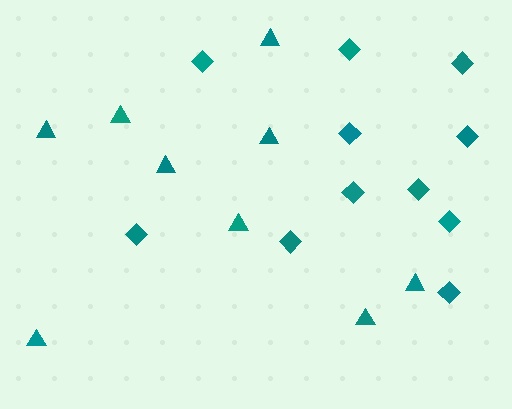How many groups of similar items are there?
There are 2 groups: one group of triangles (9) and one group of diamonds (11).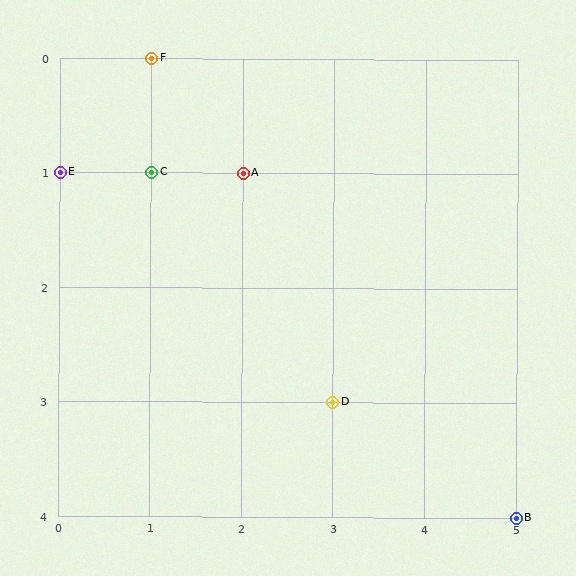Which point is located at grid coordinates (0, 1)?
Point E is at (0, 1).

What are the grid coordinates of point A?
Point A is at grid coordinates (2, 1).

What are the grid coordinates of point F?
Point F is at grid coordinates (1, 0).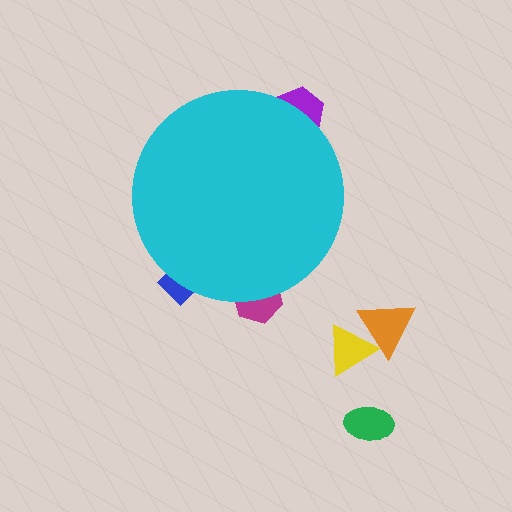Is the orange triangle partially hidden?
No, the orange triangle is fully visible.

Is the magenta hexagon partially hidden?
Yes, the magenta hexagon is partially hidden behind the cyan circle.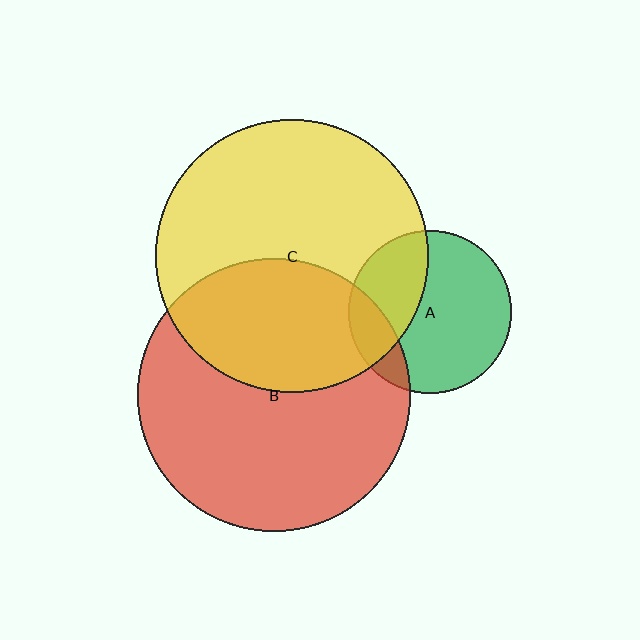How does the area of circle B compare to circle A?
Approximately 2.8 times.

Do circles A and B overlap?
Yes.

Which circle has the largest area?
Circle C (yellow).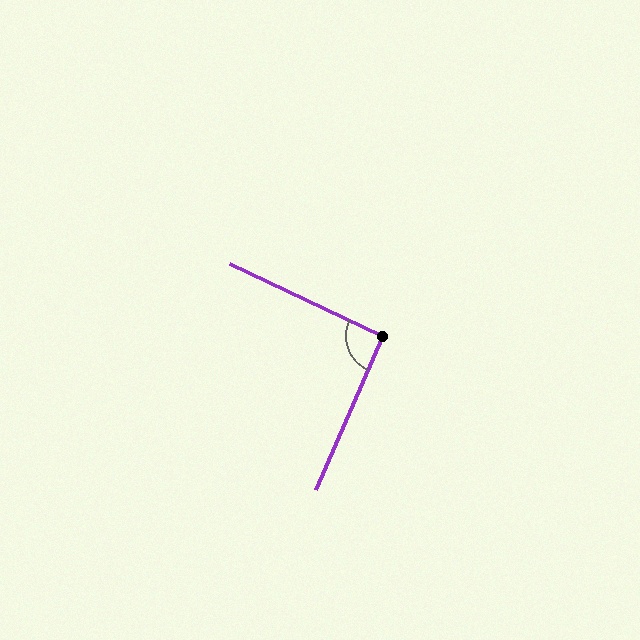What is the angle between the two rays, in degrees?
Approximately 92 degrees.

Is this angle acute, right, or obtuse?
It is approximately a right angle.